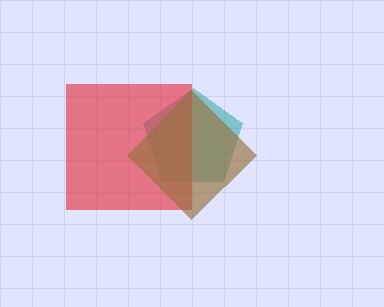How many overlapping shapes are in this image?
There are 3 overlapping shapes in the image.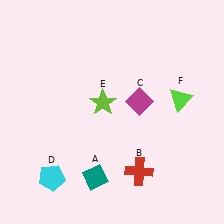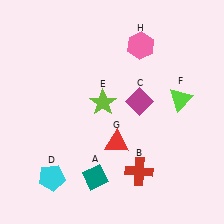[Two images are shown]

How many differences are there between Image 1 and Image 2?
There are 2 differences between the two images.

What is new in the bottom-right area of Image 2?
A red triangle (G) was added in the bottom-right area of Image 2.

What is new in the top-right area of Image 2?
A pink hexagon (H) was added in the top-right area of Image 2.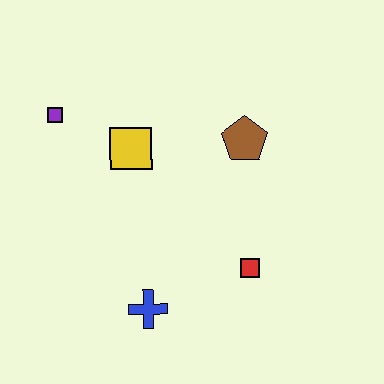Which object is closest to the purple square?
The yellow square is closest to the purple square.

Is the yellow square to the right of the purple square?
Yes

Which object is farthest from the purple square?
The red square is farthest from the purple square.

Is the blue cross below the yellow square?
Yes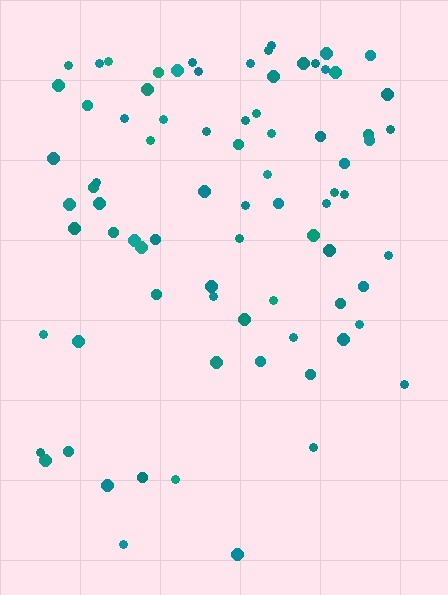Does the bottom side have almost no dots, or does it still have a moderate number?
Still a moderate number, just noticeably fewer than the top.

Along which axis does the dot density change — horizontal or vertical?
Vertical.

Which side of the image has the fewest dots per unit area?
The bottom.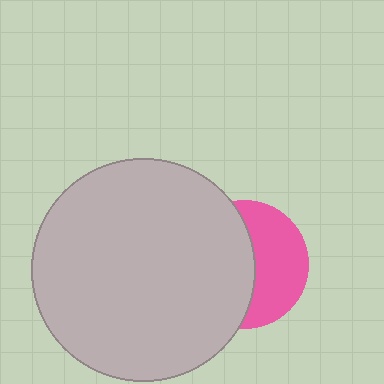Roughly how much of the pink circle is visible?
About half of it is visible (roughly 45%).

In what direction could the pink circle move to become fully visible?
The pink circle could move right. That would shift it out from behind the light gray circle entirely.